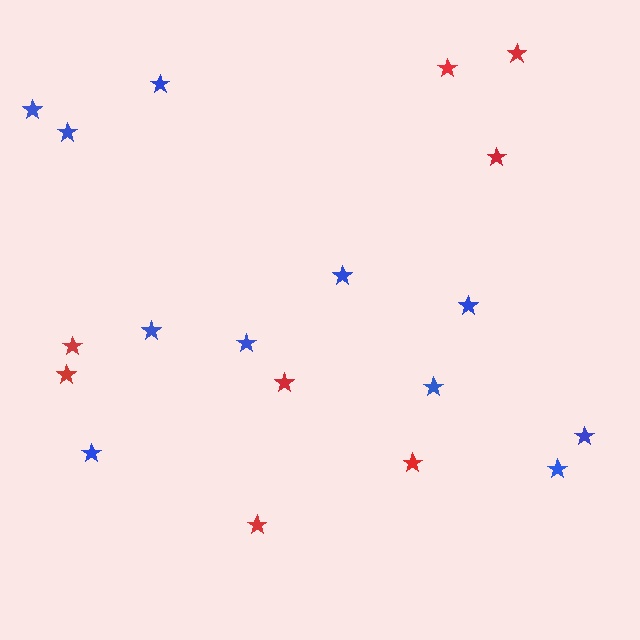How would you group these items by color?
There are 2 groups: one group of red stars (8) and one group of blue stars (11).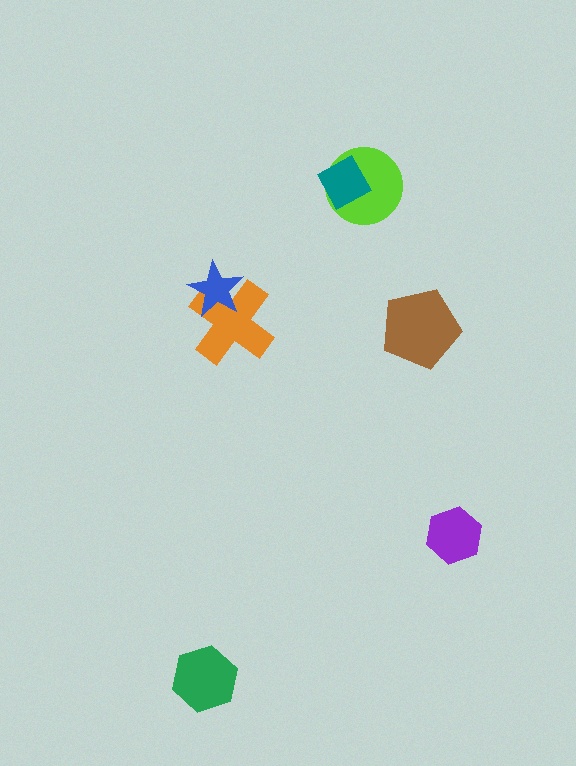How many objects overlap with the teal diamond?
1 object overlaps with the teal diamond.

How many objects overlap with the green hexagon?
0 objects overlap with the green hexagon.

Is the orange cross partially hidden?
Yes, it is partially covered by another shape.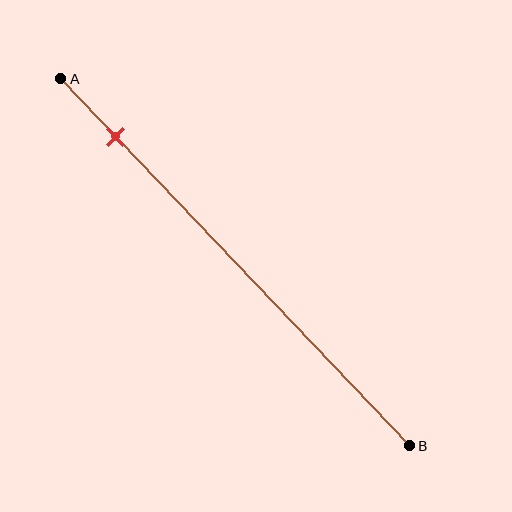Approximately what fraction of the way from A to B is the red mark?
The red mark is approximately 15% of the way from A to B.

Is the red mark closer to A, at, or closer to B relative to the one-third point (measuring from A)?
The red mark is closer to point A than the one-third point of segment AB.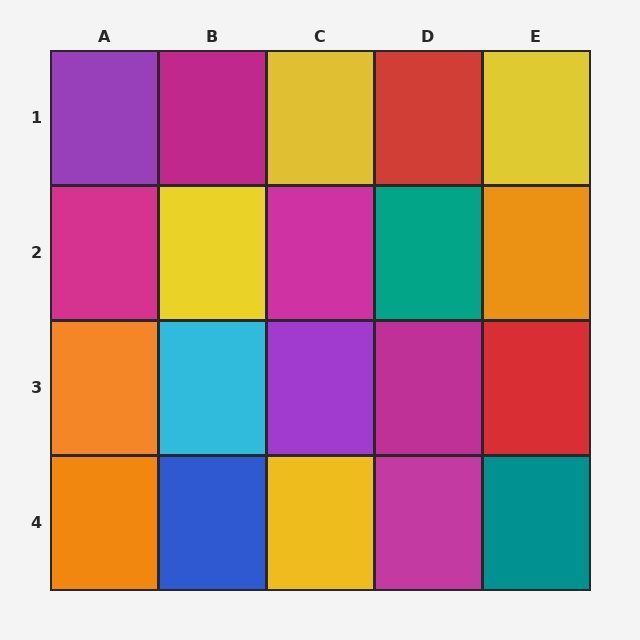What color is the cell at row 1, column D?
Red.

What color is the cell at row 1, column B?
Magenta.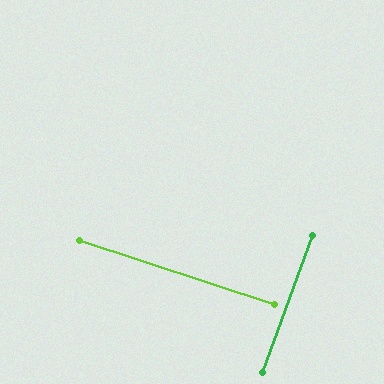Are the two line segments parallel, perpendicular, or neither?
Perpendicular — they meet at approximately 88°.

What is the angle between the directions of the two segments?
Approximately 88 degrees.